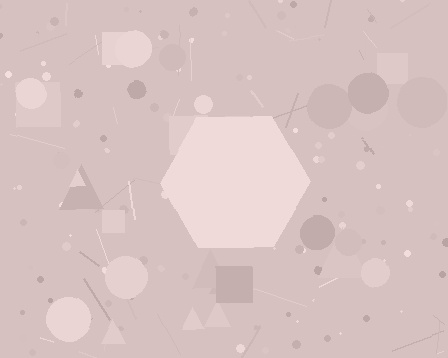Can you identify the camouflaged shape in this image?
The camouflaged shape is a hexagon.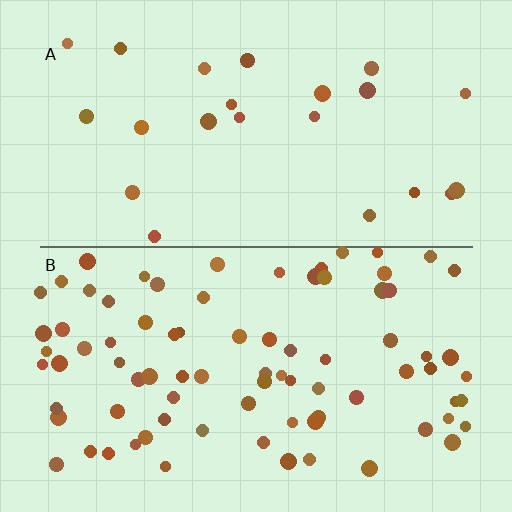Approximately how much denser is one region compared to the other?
Approximately 3.5× — region B over region A.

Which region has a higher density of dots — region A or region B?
B (the bottom).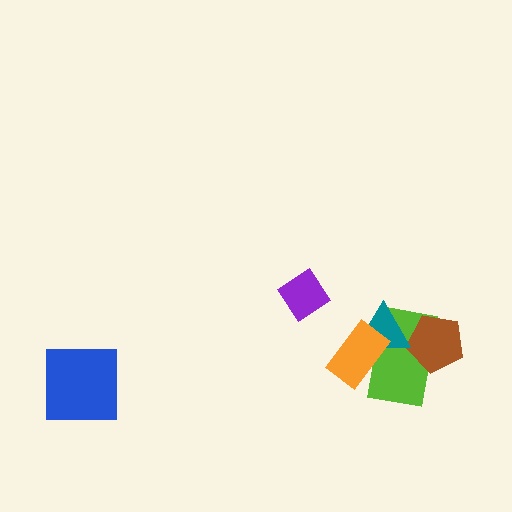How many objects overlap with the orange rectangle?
2 objects overlap with the orange rectangle.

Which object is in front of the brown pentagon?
The teal triangle is in front of the brown pentagon.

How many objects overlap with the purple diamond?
0 objects overlap with the purple diamond.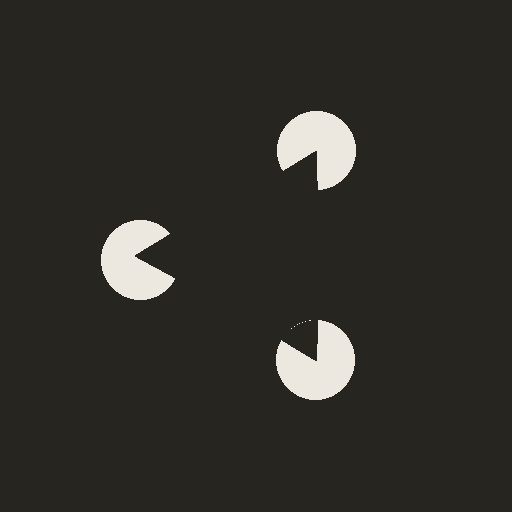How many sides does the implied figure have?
3 sides.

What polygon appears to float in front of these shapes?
An illusory triangle — its edges are inferred from the aligned wedge cuts in the pac-man discs, not physically drawn.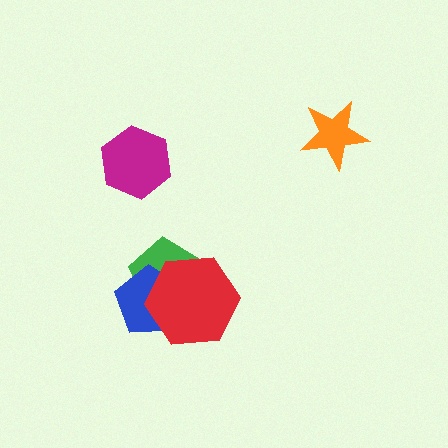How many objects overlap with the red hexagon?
2 objects overlap with the red hexagon.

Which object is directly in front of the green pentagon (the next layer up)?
The blue pentagon is directly in front of the green pentagon.